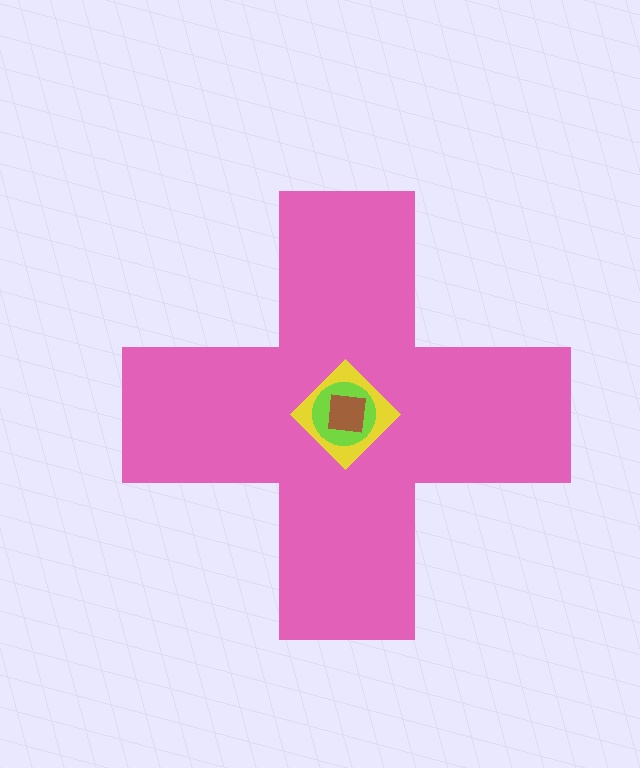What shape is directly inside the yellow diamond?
The lime circle.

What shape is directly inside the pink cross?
The yellow diamond.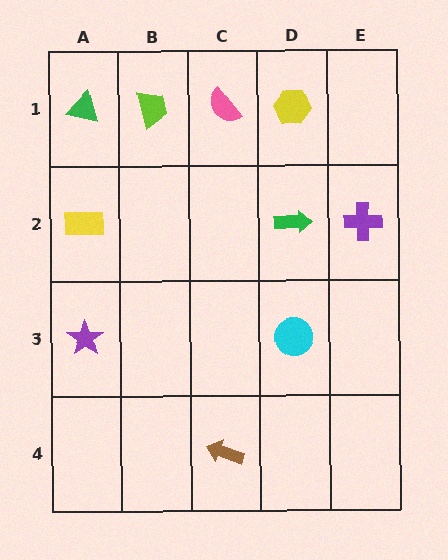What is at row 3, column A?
A purple star.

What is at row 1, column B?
A lime trapezoid.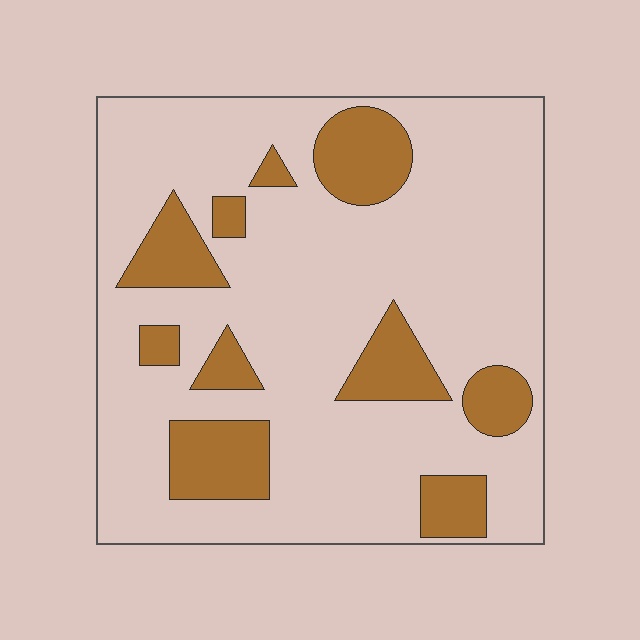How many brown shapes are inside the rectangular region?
10.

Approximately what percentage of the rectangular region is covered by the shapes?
Approximately 20%.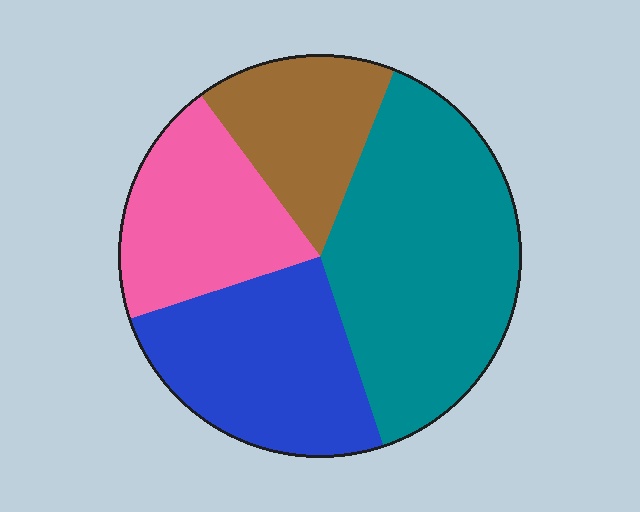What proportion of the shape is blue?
Blue takes up about one quarter (1/4) of the shape.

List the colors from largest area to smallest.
From largest to smallest: teal, blue, pink, brown.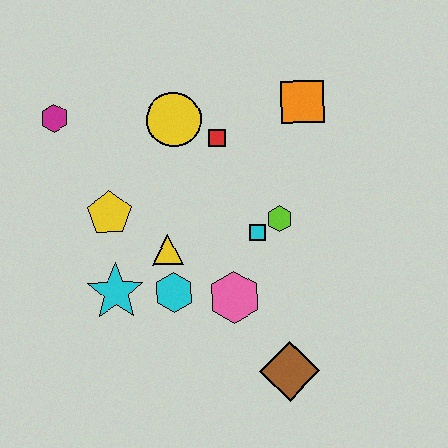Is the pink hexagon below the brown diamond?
No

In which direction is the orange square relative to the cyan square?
The orange square is above the cyan square.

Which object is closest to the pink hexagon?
The cyan hexagon is closest to the pink hexagon.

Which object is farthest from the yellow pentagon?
The brown diamond is farthest from the yellow pentagon.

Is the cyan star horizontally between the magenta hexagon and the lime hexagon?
Yes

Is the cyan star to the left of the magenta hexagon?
No